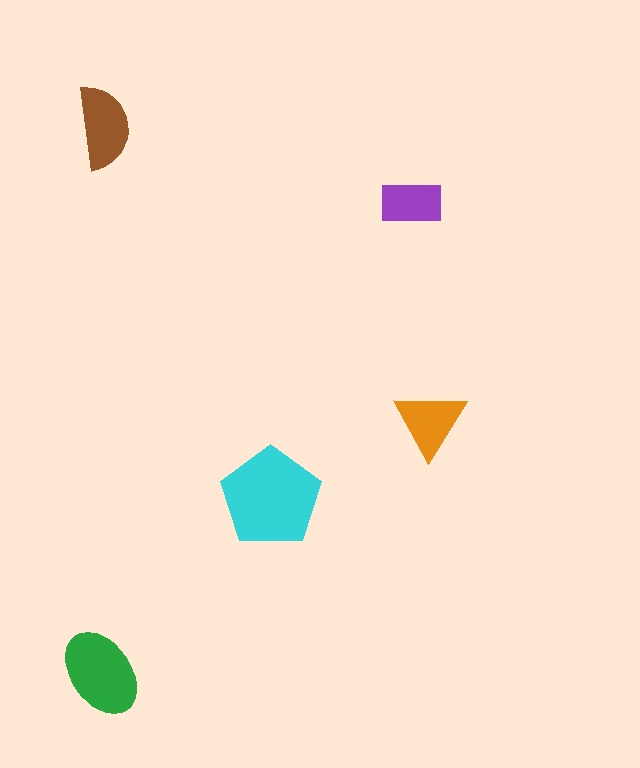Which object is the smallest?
The purple rectangle.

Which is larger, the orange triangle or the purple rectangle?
The orange triangle.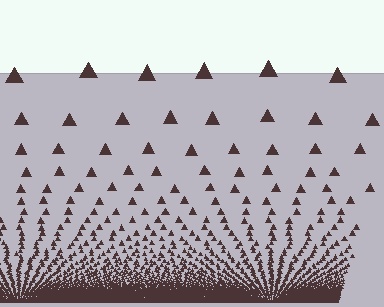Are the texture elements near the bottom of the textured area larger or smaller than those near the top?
Smaller. The gradient is inverted — elements near the bottom are smaller and denser.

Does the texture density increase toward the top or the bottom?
Density increases toward the bottom.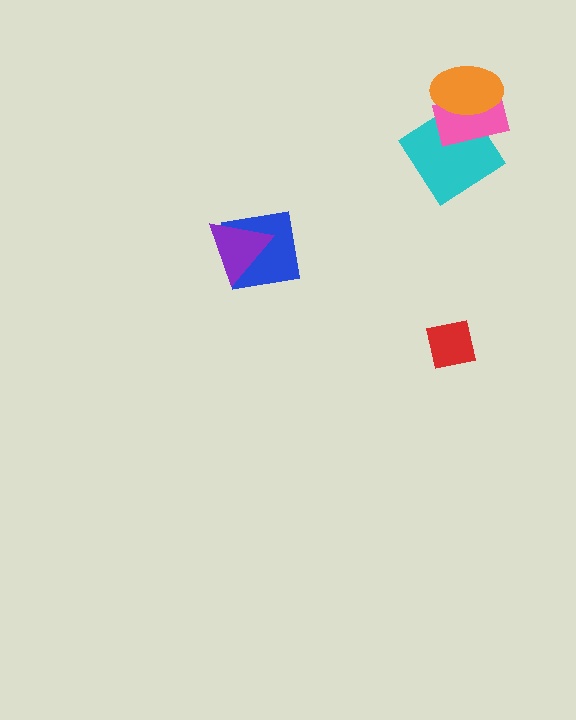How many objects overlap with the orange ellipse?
2 objects overlap with the orange ellipse.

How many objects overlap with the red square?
0 objects overlap with the red square.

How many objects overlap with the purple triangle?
1 object overlaps with the purple triangle.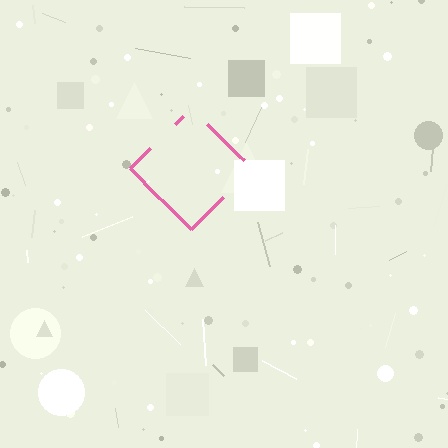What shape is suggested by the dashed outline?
The dashed outline suggests a diamond.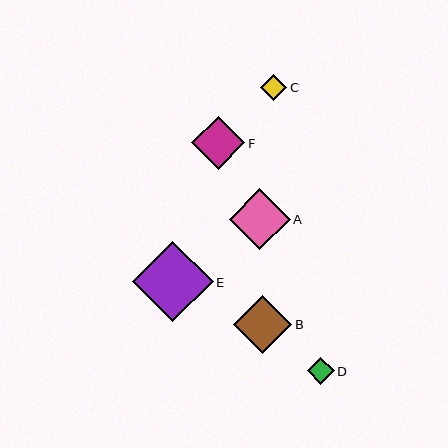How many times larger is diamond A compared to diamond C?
Diamond A is approximately 2.4 times the size of diamond C.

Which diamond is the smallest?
Diamond C is the smallest with a size of approximately 26 pixels.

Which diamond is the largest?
Diamond E is the largest with a size of approximately 81 pixels.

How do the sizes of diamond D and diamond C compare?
Diamond D and diamond C are approximately the same size.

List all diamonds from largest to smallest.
From largest to smallest: E, A, B, F, D, C.